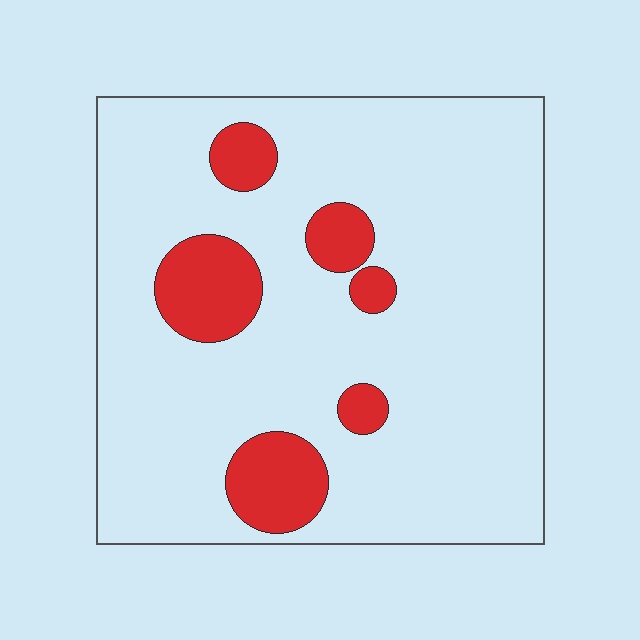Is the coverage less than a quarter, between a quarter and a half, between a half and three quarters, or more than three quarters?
Less than a quarter.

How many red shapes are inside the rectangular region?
6.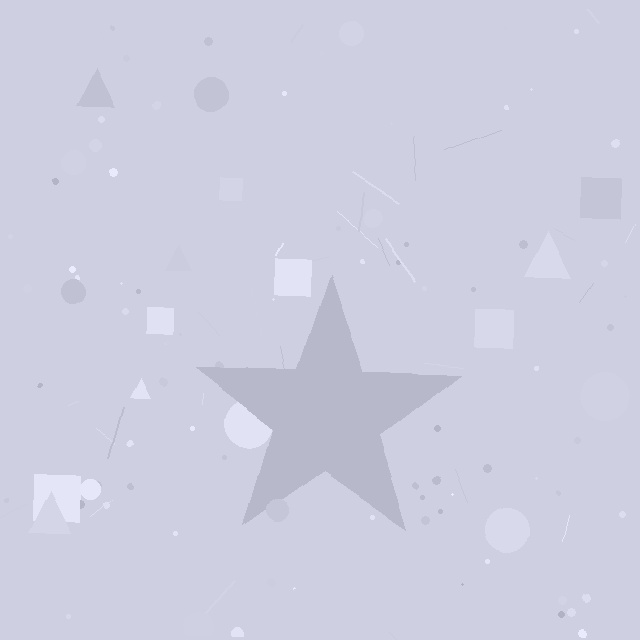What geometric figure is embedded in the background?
A star is embedded in the background.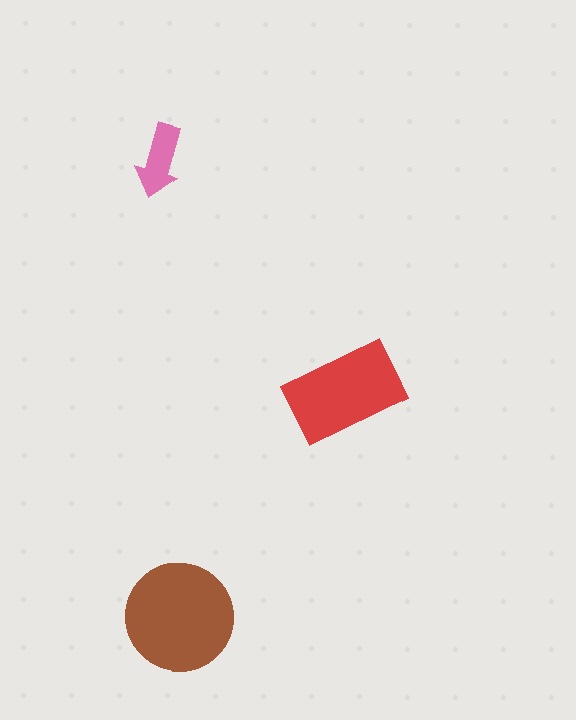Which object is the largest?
The brown circle.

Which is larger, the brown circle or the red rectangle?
The brown circle.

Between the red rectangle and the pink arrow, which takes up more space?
The red rectangle.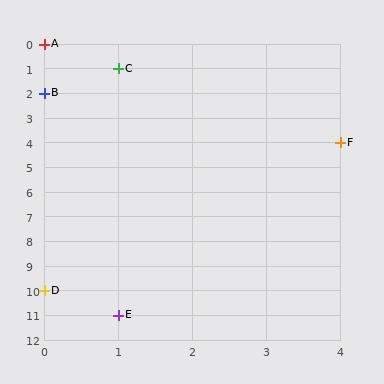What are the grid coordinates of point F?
Point F is at grid coordinates (4, 4).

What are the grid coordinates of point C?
Point C is at grid coordinates (1, 1).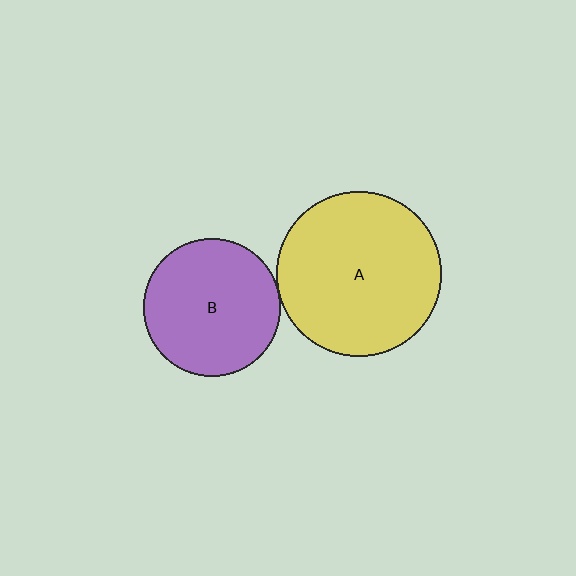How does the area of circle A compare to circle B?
Approximately 1.4 times.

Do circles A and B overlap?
Yes.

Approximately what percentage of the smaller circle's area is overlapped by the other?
Approximately 5%.